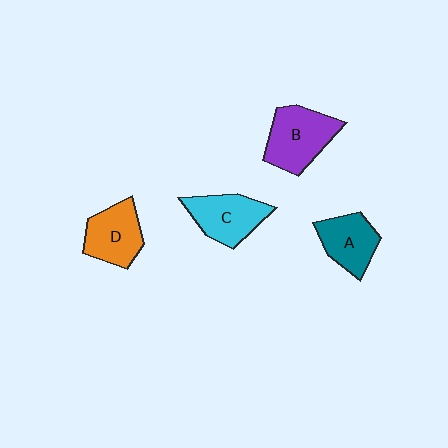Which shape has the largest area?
Shape B (purple).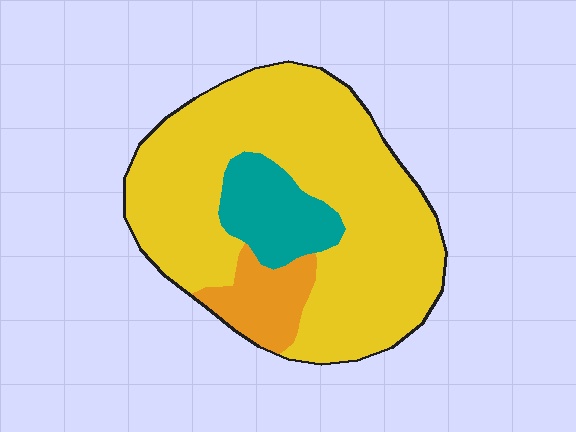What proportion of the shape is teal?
Teal takes up less than a sixth of the shape.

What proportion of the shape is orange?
Orange covers about 10% of the shape.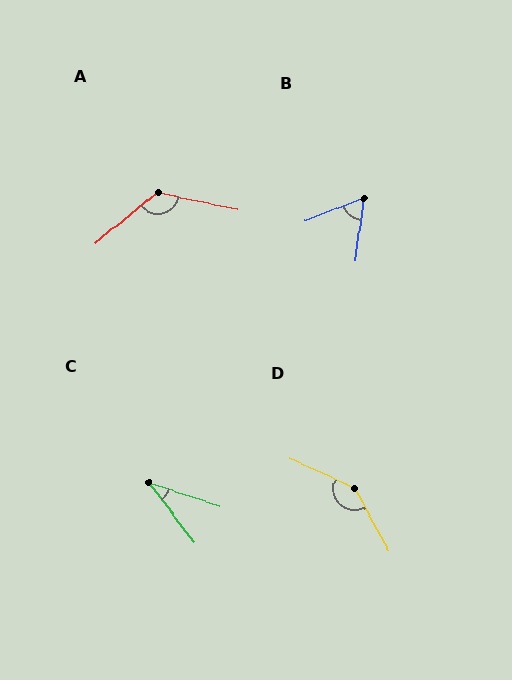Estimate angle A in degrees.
Approximately 129 degrees.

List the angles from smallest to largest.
C (35°), B (61°), A (129°), D (143°).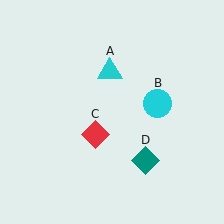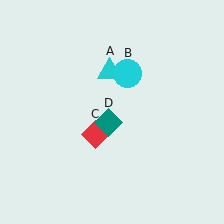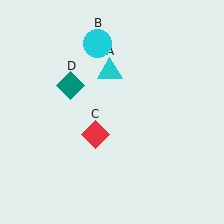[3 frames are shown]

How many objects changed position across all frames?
2 objects changed position: cyan circle (object B), teal diamond (object D).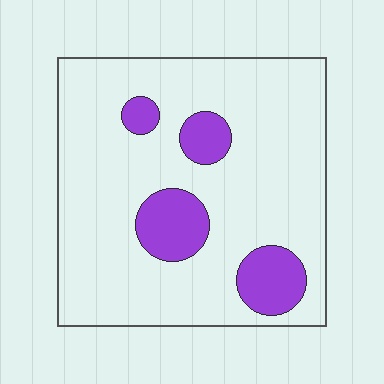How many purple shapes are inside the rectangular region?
4.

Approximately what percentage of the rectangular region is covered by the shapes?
Approximately 15%.